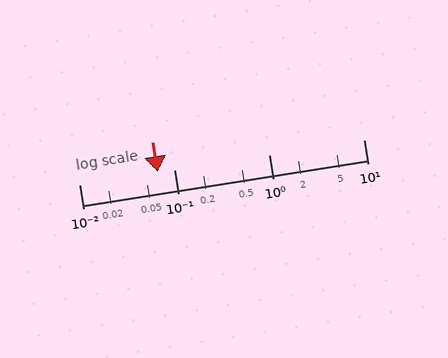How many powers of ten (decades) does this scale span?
The scale spans 3 decades, from 0.01 to 10.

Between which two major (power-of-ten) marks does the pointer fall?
The pointer is between 0.01 and 0.1.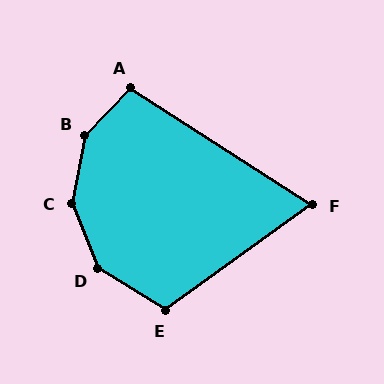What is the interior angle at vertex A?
Approximately 101 degrees (obtuse).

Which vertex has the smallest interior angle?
F, at approximately 68 degrees.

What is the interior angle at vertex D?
Approximately 144 degrees (obtuse).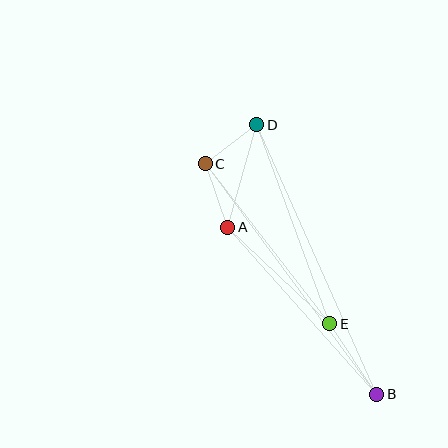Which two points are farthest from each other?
Points B and D are farthest from each other.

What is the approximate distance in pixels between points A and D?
The distance between A and D is approximately 107 pixels.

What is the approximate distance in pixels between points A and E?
The distance between A and E is approximately 140 pixels.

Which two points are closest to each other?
Points C and D are closest to each other.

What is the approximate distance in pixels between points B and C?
The distance between B and C is approximately 287 pixels.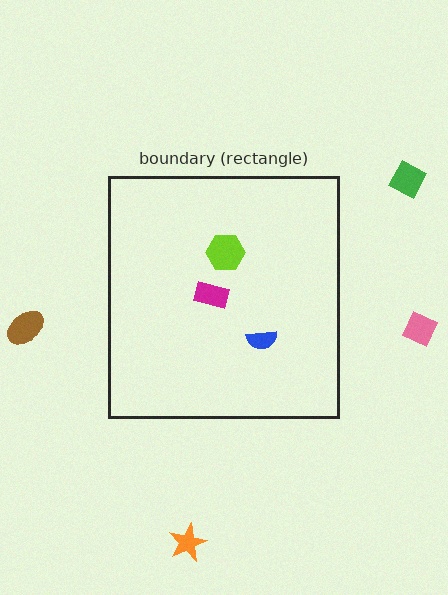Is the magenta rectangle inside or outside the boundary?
Inside.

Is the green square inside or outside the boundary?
Outside.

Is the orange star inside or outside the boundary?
Outside.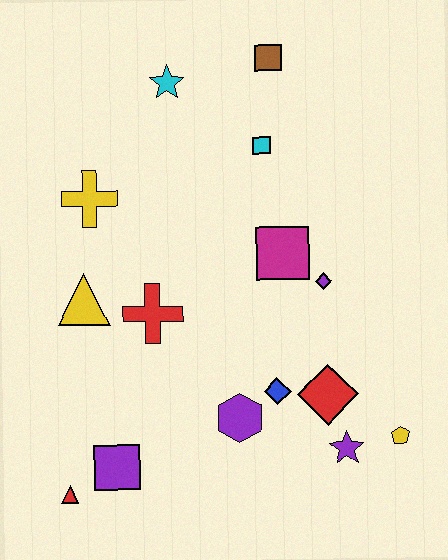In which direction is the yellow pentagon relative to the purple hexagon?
The yellow pentagon is to the right of the purple hexagon.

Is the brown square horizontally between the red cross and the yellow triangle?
No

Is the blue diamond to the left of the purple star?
Yes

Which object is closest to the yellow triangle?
The red cross is closest to the yellow triangle.